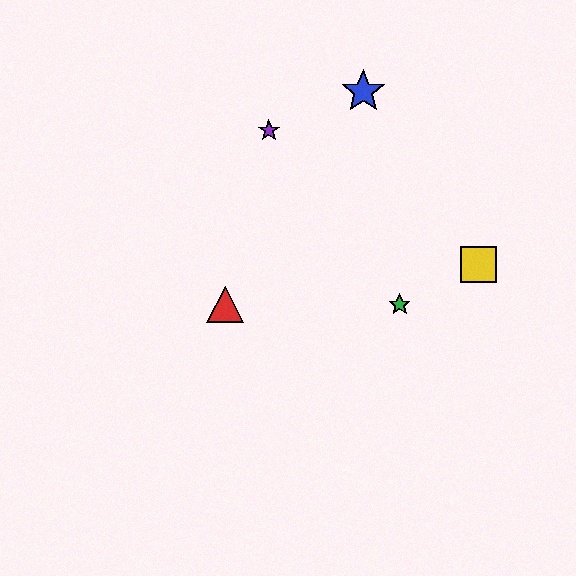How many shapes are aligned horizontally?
2 shapes (the red triangle, the green star) are aligned horizontally.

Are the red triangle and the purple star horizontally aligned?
No, the red triangle is at y≈305 and the purple star is at y≈130.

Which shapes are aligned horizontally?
The red triangle, the green star are aligned horizontally.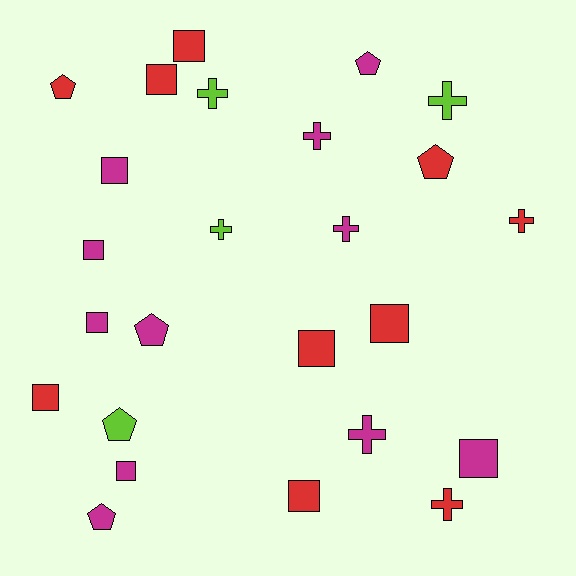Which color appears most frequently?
Magenta, with 11 objects.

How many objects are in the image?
There are 25 objects.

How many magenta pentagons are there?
There are 3 magenta pentagons.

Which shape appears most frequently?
Square, with 11 objects.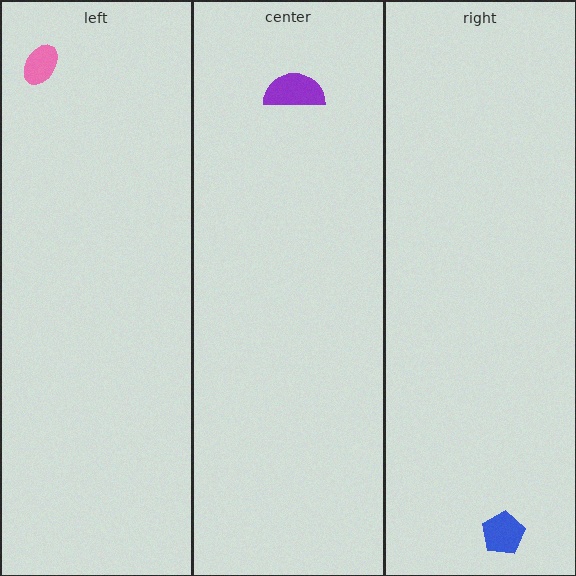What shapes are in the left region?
The pink ellipse.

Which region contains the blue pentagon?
The right region.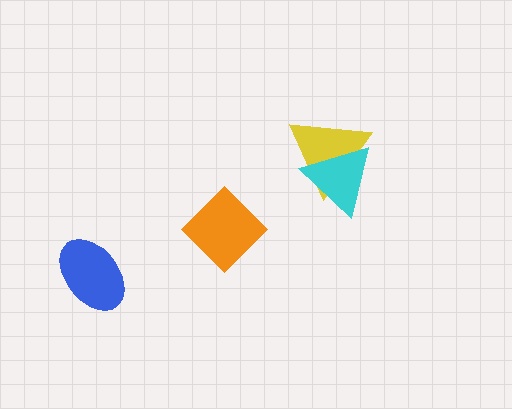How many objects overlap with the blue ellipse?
0 objects overlap with the blue ellipse.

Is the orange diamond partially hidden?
No, no other shape covers it.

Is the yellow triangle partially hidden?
Yes, it is partially covered by another shape.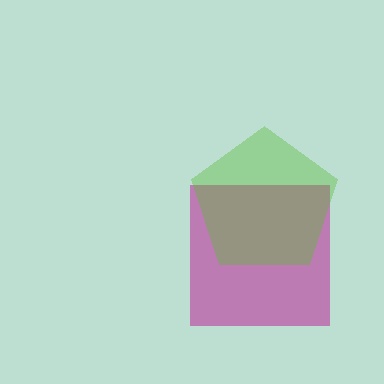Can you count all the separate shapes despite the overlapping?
Yes, there are 2 separate shapes.